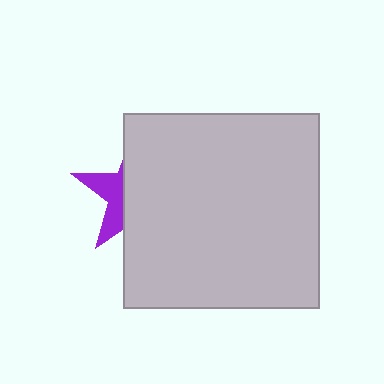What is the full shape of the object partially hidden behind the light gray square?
The partially hidden object is a purple star.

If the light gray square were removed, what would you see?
You would see the complete purple star.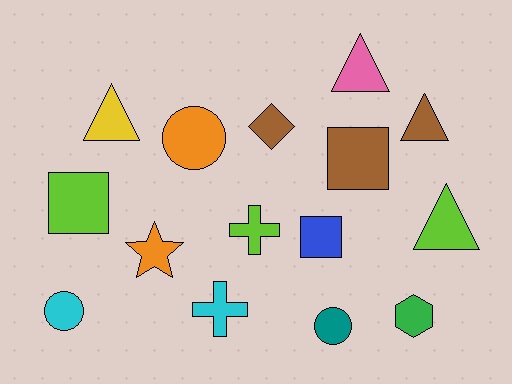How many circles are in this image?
There are 3 circles.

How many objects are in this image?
There are 15 objects.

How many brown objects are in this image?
There are 3 brown objects.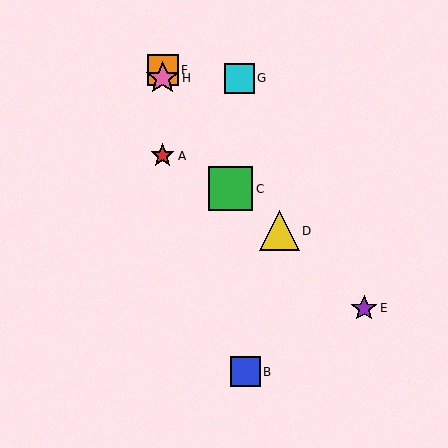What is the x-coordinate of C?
Object C is at x≈231.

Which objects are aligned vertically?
Objects A, F, H are aligned vertically.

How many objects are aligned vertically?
3 objects (A, F, H) are aligned vertically.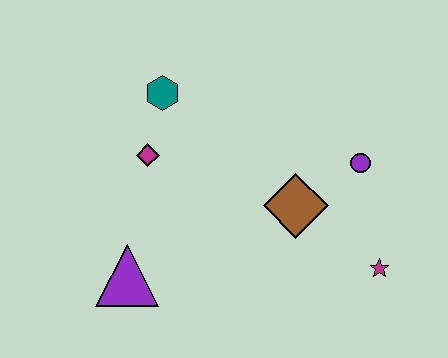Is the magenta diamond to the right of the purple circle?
No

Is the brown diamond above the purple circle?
No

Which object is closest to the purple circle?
The brown diamond is closest to the purple circle.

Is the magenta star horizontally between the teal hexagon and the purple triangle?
No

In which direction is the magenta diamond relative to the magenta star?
The magenta diamond is to the left of the magenta star.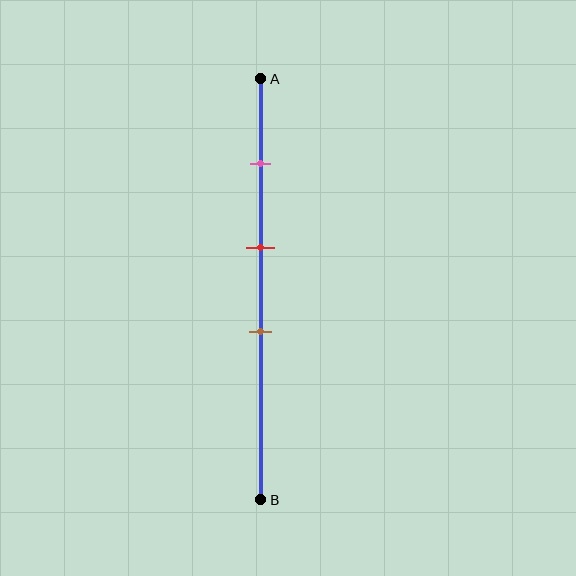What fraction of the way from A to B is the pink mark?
The pink mark is approximately 20% (0.2) of the way from A to B.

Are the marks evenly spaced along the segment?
Yes, the marks are approximately evenly spaced.